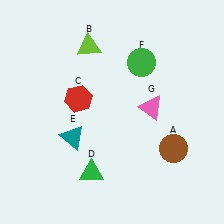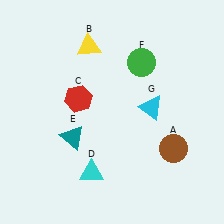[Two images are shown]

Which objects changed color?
B changed from lime to yellow. D changed from green to cyan. G changed from pink to cyan.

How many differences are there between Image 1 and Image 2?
There are 3 differences between the two images.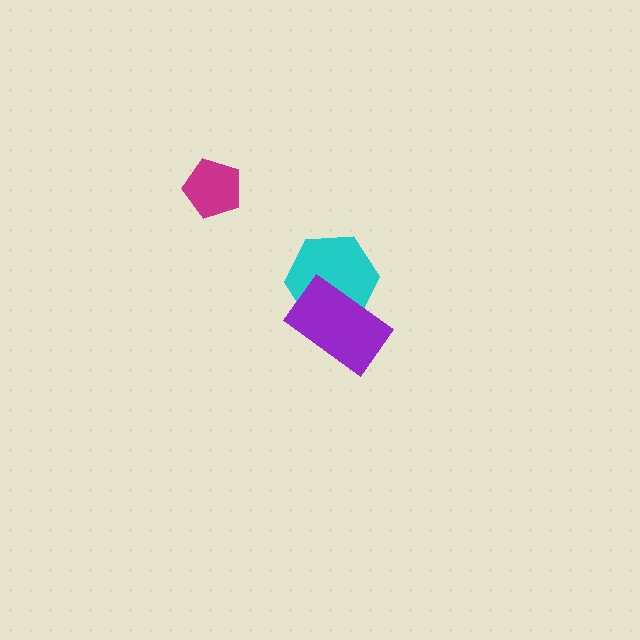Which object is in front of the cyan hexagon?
The purple rectangle is in front of the cyan hexagon.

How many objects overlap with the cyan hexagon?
1 object overlaps with the cyan hexagon.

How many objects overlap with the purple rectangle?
1 object overlaps with the purple rectangle.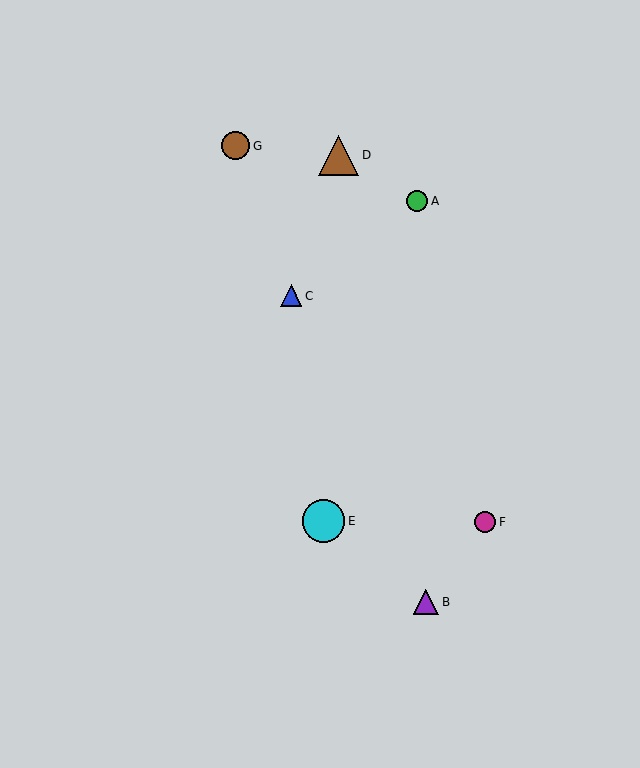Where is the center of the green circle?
The center of the green circle is at (417, 201).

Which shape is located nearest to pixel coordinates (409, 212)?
The green circle (labeled A) at (417, 201) is nearest to that location.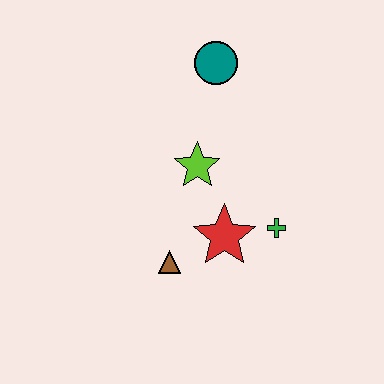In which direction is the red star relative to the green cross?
The red star is to the left of the green cross.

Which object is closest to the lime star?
The red star is closest to the lime star.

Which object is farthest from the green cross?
The teal circle is farthest from the green cross.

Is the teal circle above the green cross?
Yes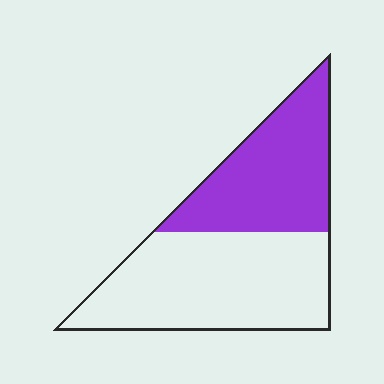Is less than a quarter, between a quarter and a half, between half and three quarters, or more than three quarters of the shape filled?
Between a quarter and a half.